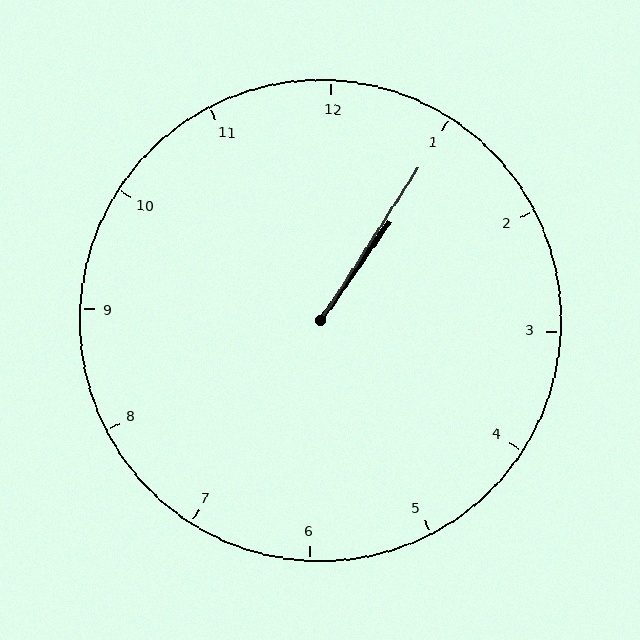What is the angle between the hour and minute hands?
Approximately 2 degrees.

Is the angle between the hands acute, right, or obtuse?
It is acute.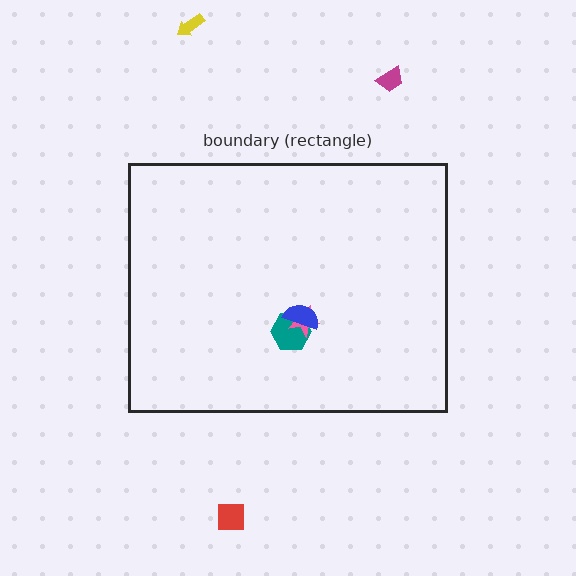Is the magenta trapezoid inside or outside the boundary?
Outside.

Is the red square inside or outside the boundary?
Outside.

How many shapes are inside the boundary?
3 inside, 3 outside.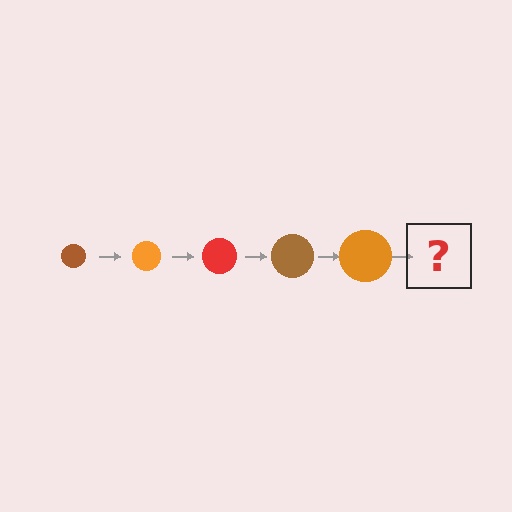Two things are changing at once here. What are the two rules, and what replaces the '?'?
The two rules are that the circle grows larger each step and the color cycles through brown, orange, and red. The '?' should be a red circle, larger than the previous one.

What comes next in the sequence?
The next element should be a red circle, larger than the previous one.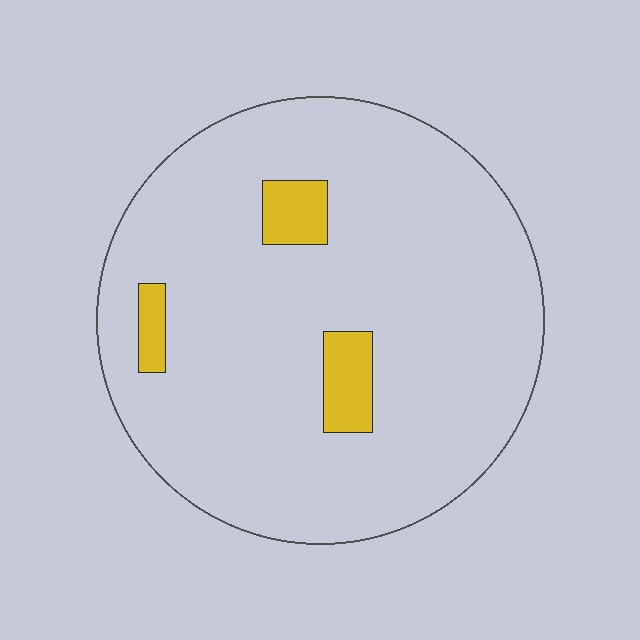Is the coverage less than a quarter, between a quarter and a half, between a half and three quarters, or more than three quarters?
Less than a quarter.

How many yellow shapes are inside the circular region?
3.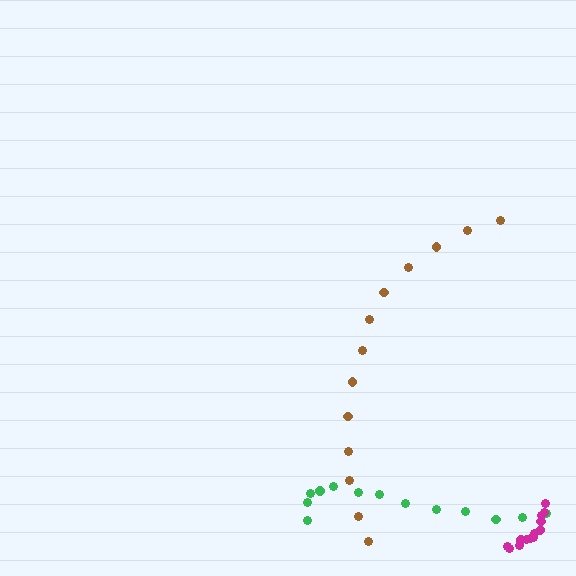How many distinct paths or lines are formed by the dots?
There are 3 distinct paths.